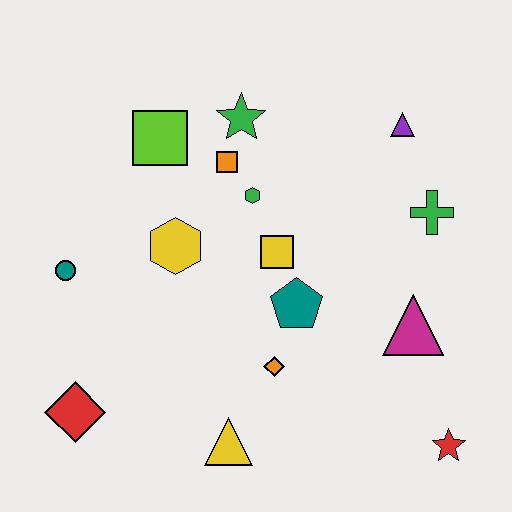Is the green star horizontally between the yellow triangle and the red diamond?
No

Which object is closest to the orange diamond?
The teal pentagon is closest to the orange diamond.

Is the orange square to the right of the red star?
No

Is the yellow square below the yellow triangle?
No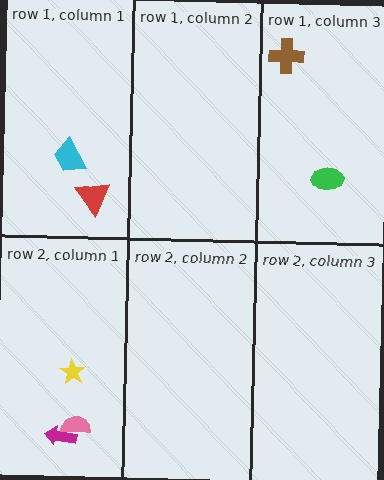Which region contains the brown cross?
The row 1, column 3 region.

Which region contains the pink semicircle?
The row 2, column 1 region.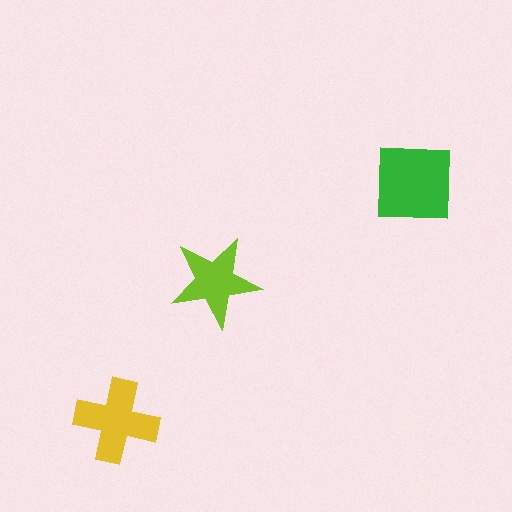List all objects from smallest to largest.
The lime star, the yellow cross, the green square.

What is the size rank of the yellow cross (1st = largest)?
2nd.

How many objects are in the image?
There are 3 objects in the image.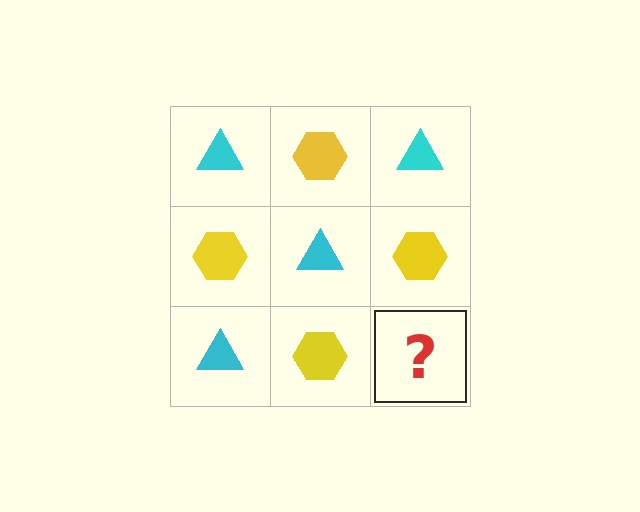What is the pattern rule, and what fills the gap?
The rule is that it alternates cyan triangle and yellow hexagon in a checkerboard pattern. The gap should be filled with a cyan triangle.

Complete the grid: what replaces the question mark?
The question mark should be replaced with a cyan triangle.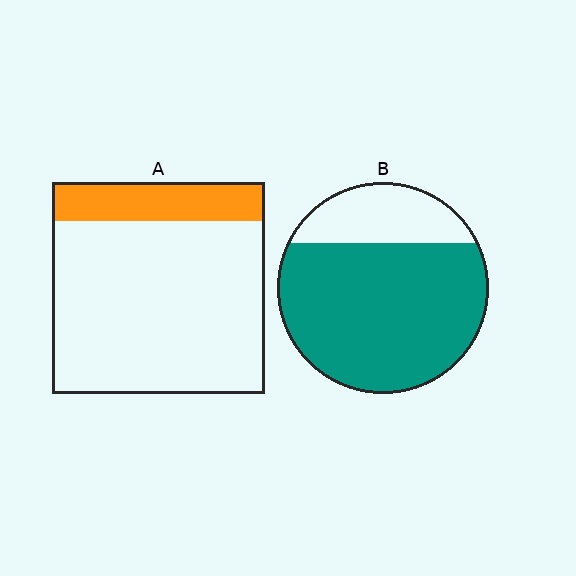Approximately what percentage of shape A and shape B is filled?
A is approximately 20% and B is approximately 75%.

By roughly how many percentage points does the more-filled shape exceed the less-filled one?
By roughly 60 percentage points (B over A).